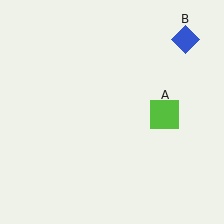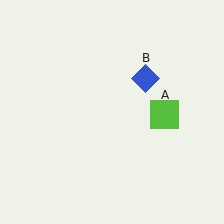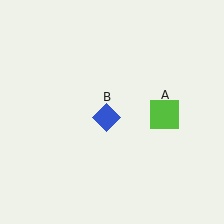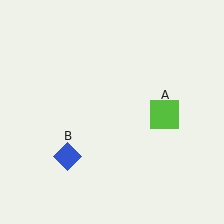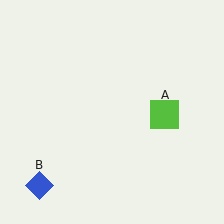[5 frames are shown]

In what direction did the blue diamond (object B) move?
The blue diamond (object B) moved down and to the left.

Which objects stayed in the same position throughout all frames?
Lime square (object A) remained stationary.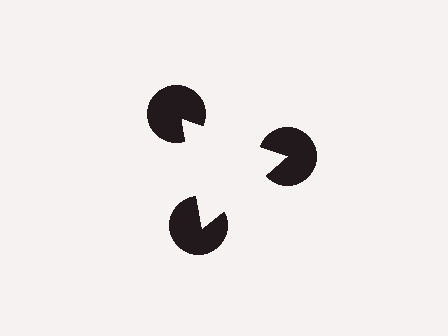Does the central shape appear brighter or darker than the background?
It typically appears slightly brighter than the background, even though no actual brightness change is drawn.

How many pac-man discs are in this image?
There are 3 — one at each vertex of the illusory triangle.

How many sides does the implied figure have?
3 sides.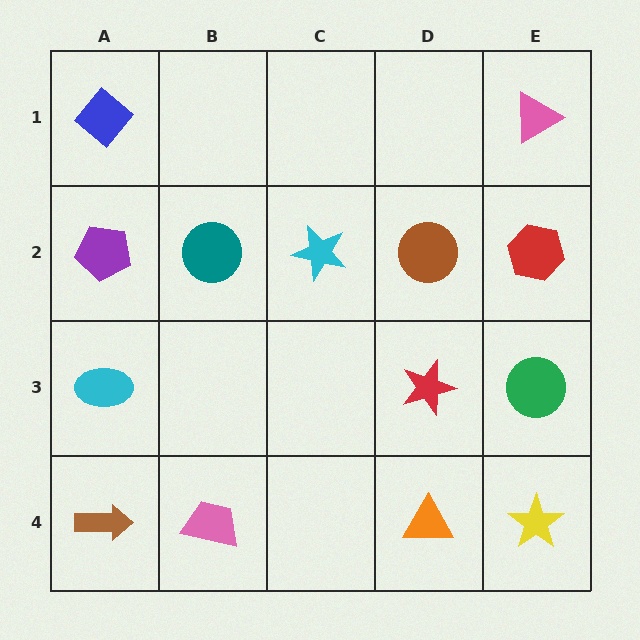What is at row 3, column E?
A green circle.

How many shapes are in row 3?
3 shapes.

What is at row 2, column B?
A teal circle.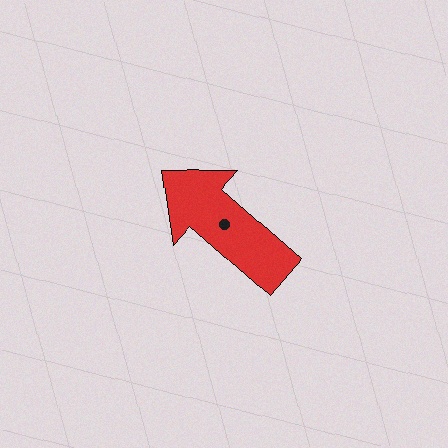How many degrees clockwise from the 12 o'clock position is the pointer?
Approximately 311 degrees.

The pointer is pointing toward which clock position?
Roughly 10 o'clock.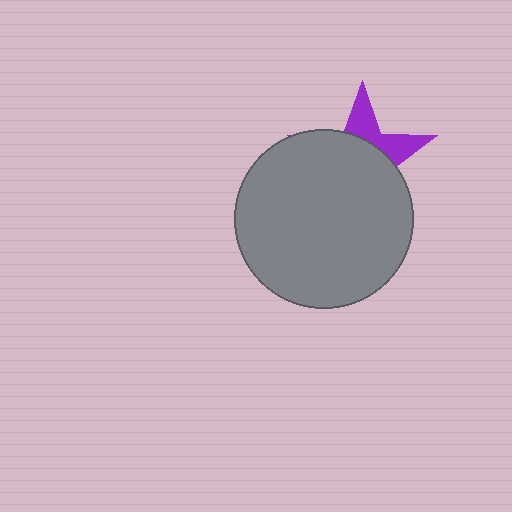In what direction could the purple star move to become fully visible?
The purple star could move up. That would shift it out from behind the gray circle entirely.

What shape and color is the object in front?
The object in front is a gray circle.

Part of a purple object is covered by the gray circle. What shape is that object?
It is a star.